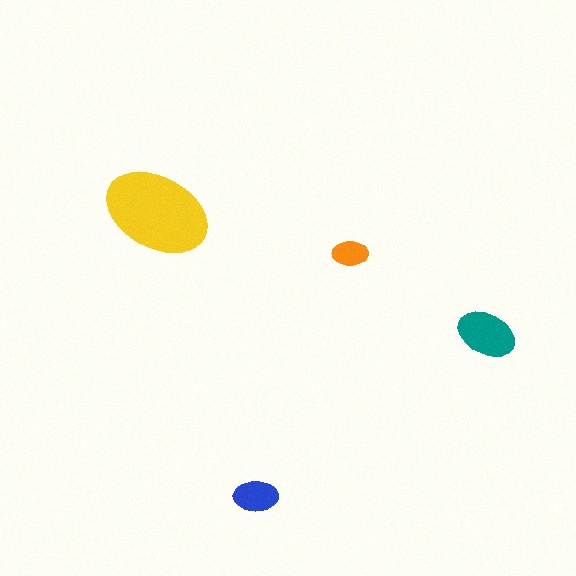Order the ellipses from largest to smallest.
the yellow one, the teal one, the blue one, the orange one.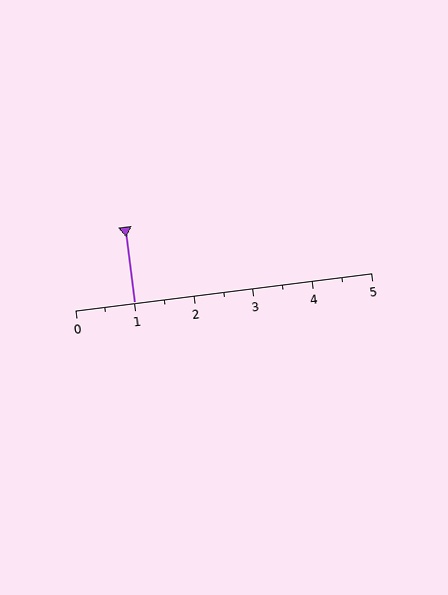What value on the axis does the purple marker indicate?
The marker indicates approximately 1.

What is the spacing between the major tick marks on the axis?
The major ticks are spaced 1 apart.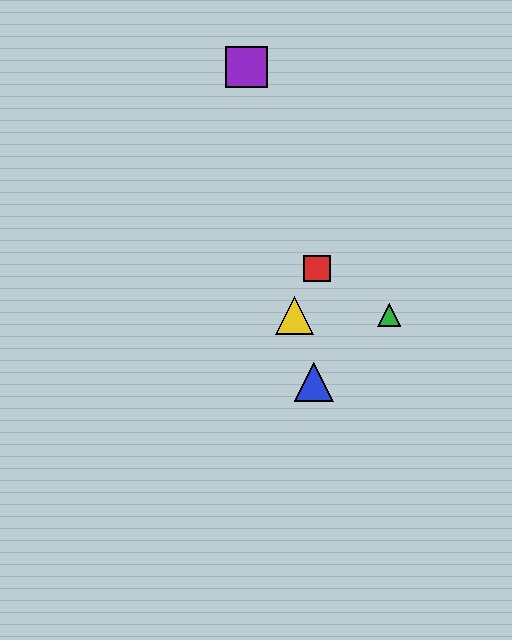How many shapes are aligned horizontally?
2 shapes (the green triangle, the yellow triangle) are aligned horizontally.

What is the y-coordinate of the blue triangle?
The blue triangle is at y≈382.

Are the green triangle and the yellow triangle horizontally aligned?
Yes, both are at y≈315.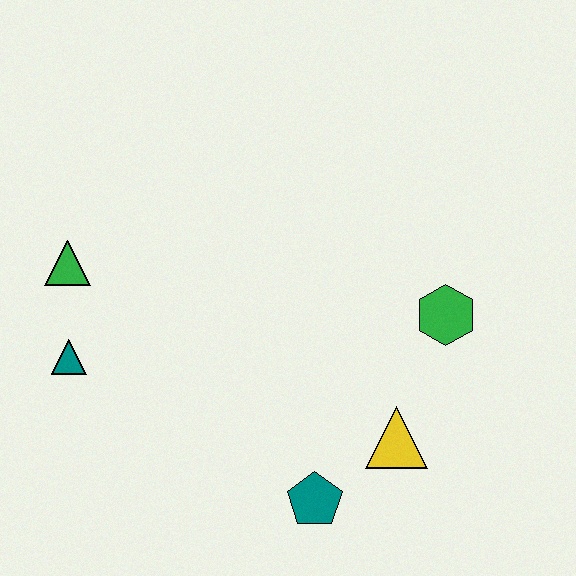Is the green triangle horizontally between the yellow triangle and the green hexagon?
No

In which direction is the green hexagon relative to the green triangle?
The green hexagon is to the right of the green triangle.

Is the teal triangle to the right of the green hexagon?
No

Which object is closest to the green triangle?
The teal triangle is closest to the green triangle.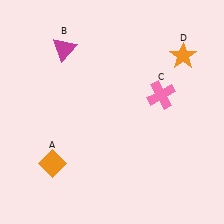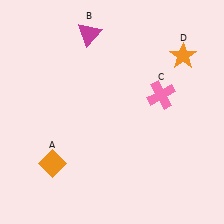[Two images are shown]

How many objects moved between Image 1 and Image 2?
1 object moved between the two images.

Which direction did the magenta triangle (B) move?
The magenta triangle (B) moved right.